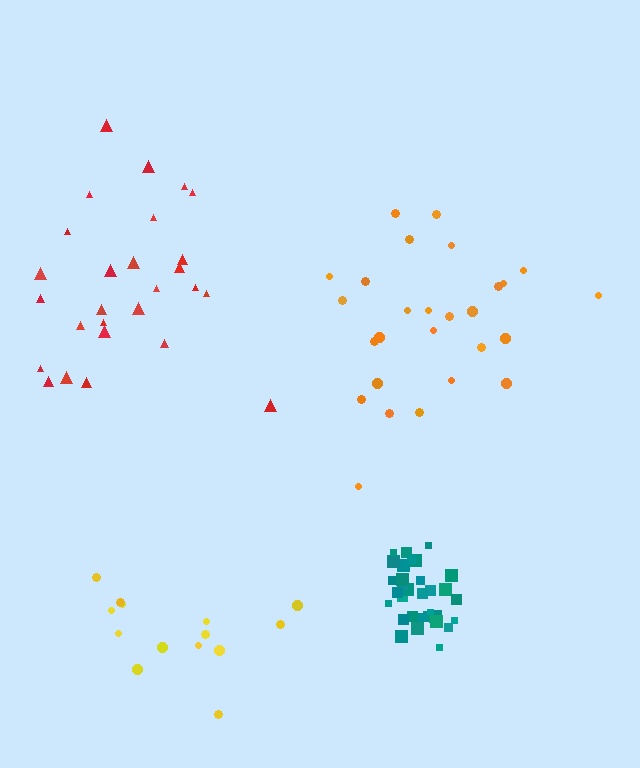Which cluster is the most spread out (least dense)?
Yellow.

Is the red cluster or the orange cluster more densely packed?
Orange.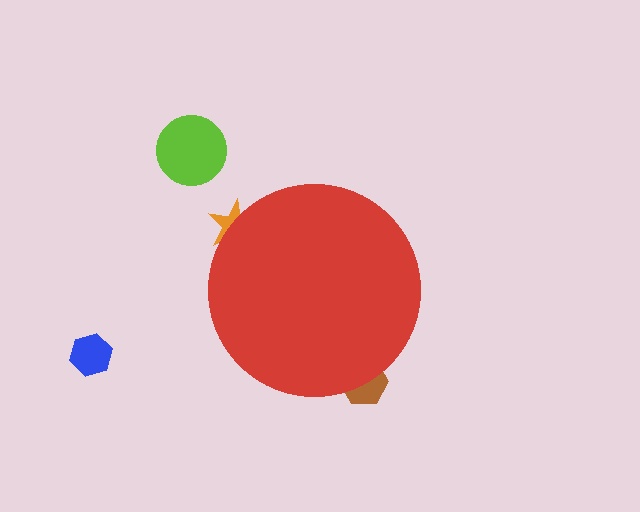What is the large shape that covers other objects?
A red circle.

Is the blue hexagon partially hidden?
No, the blue hexagon is fully visible.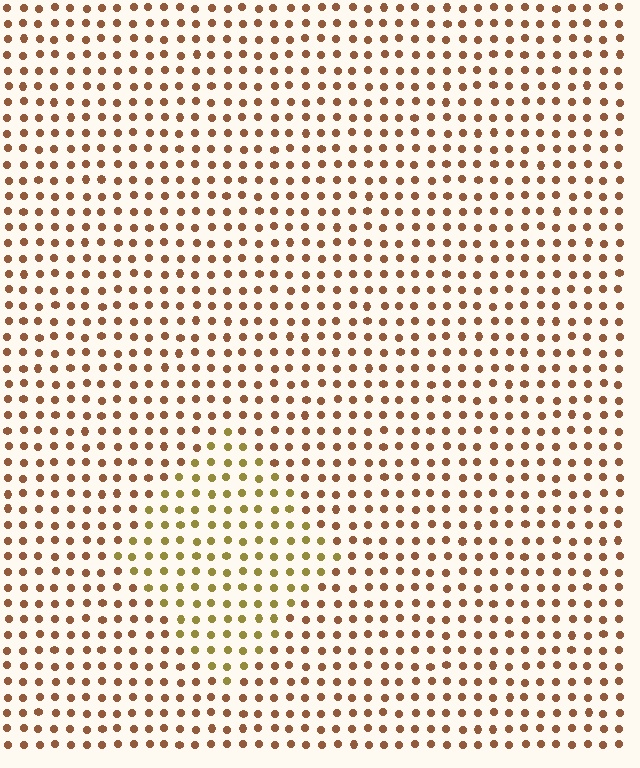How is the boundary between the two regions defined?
The boundary is defined purely by a slight shift in hue (about 34 degrees). Spacing, size, and orientation are identical on both sides.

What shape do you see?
I see a diamond.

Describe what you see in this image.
The image is filled with small brown elements in a uniform arrangement. A diamond-shaped region is visible where the elements are tinted to a slightly different hue, forming a subtle color boundary.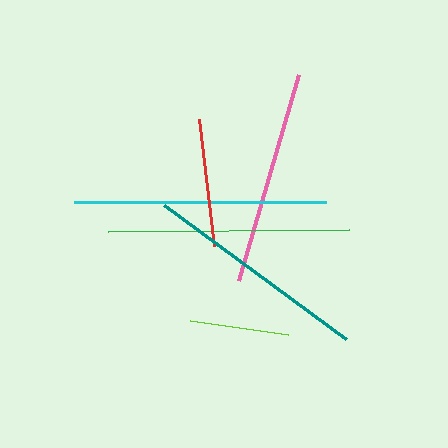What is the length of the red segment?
The red segment is approximately 129 pixels long.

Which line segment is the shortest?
The lime line is the shortest at approximately 98 pixels.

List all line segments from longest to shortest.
From longest to shortest: cyan, green, teal, pink, red, lime.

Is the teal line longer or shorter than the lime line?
The teal line is longer than the lime line.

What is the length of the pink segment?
The pink segment is approximately 215 pixels long.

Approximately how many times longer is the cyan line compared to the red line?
The cyan line is approximately 2.0 times the length of the red line.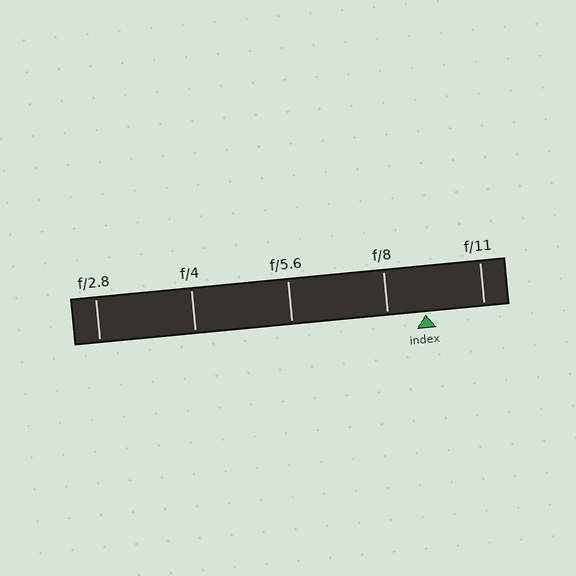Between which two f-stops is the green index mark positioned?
The index mark is between f/8 and f/11.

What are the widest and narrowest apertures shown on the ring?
The widest aperture shown is f/2.8 and the narrowest is f/11.